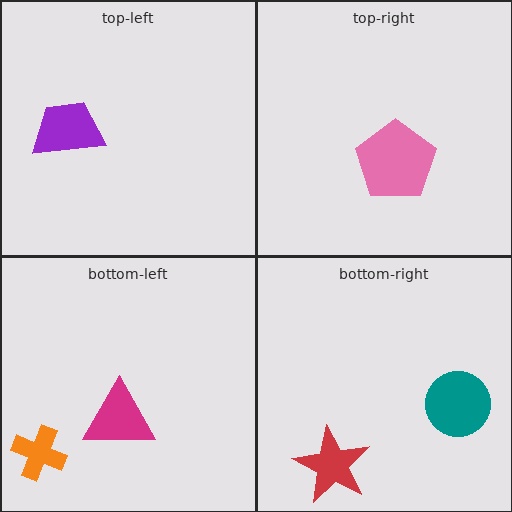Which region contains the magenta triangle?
The bottom-left region.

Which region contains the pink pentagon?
The top-right region.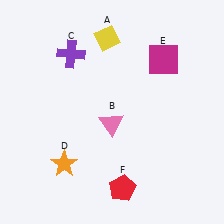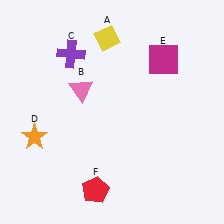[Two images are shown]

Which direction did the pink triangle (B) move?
The pink triangle (B) moved up.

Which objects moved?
The objects that moved are: the pink triangle (B), the orange star (D), the red pentagon (F).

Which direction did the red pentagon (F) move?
The red pentagon (F) moved left.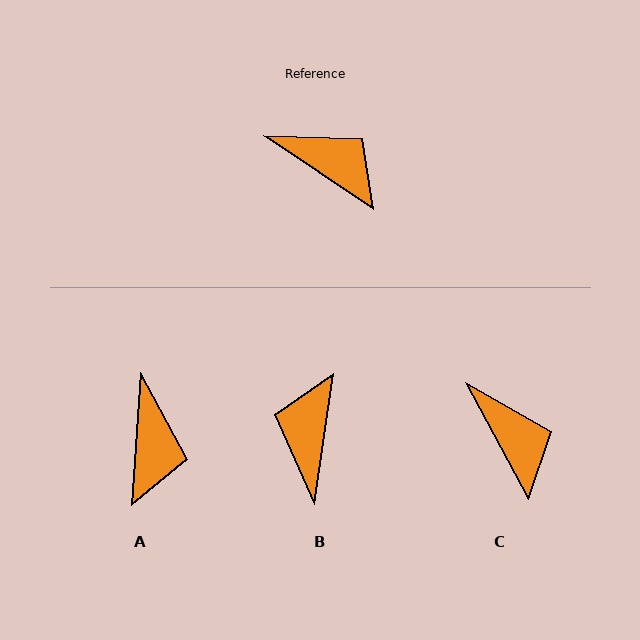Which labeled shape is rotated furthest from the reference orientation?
B, about 116 degrees away.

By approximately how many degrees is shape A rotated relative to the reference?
Approximately 60 degrees clockwise.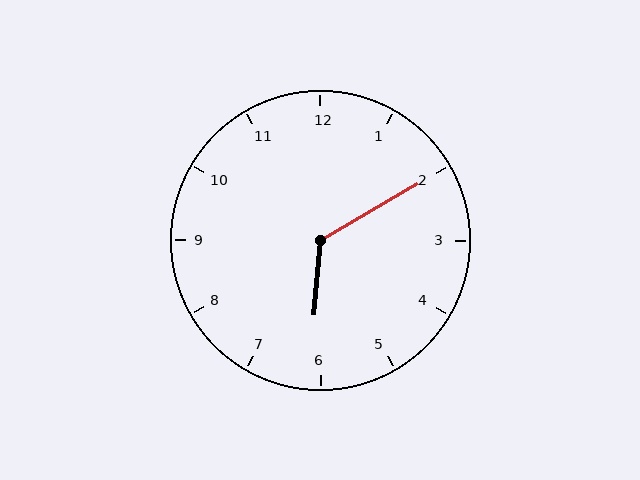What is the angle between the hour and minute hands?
Approximately 125 degrees.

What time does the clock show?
6:10.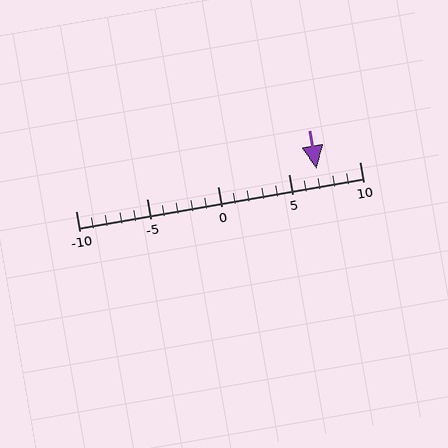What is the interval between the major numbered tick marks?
The major tick marks are spaced 5 units apart.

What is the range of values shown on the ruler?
The ruler shows values from -10 to 10.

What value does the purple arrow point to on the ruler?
The purple arrow points to approximately 7.